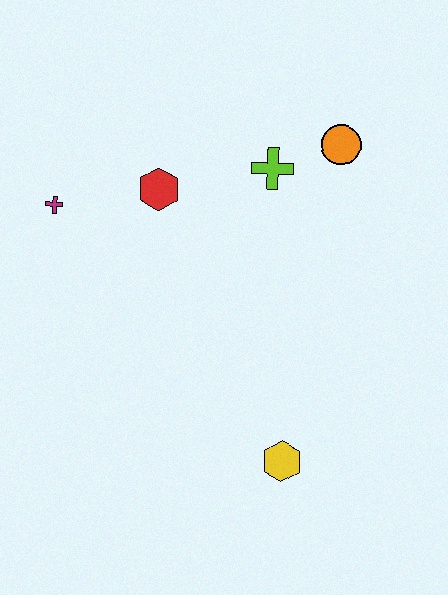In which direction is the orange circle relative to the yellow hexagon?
The orange circle is above the yellow hexagon.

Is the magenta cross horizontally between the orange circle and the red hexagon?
No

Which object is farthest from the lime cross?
The yellow hexagon is farthest from the lime cross.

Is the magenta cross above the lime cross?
No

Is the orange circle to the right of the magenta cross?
Yes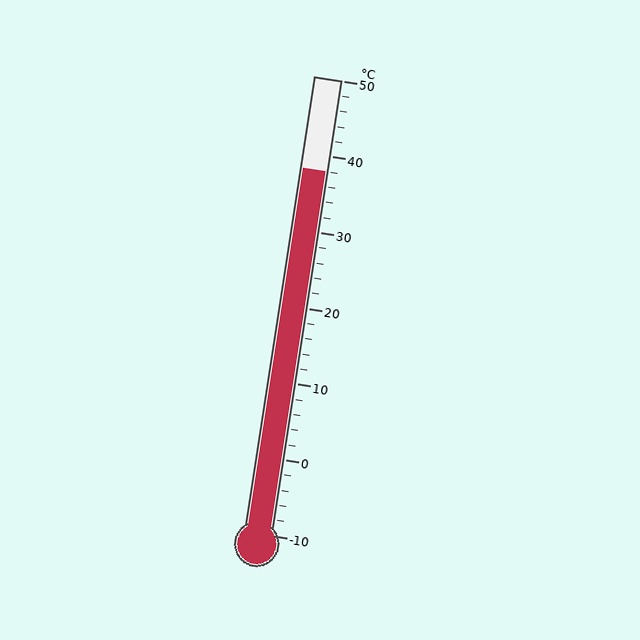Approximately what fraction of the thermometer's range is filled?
The thermometer is filled to approximately 80% of its range.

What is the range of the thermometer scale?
The thermometer scale ranges from -10°C to 50°C.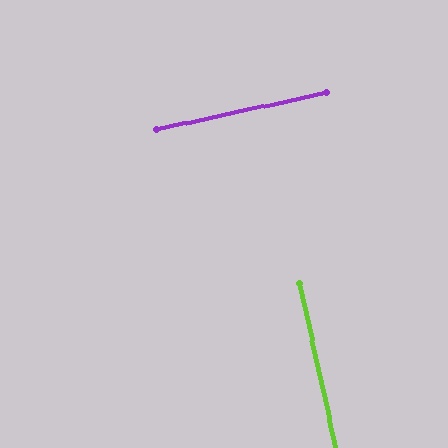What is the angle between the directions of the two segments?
Approximately 90 degrees.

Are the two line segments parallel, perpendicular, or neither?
Perpendicular — they meet at approximately 90°.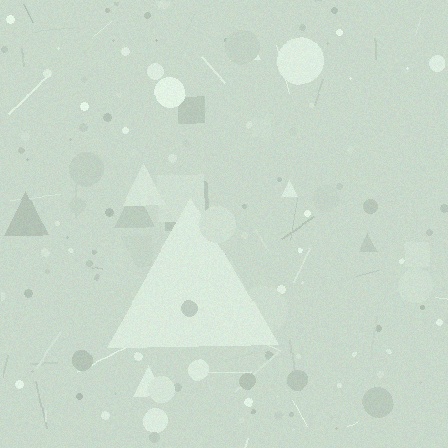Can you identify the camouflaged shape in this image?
The camouflaged shape is a triangle.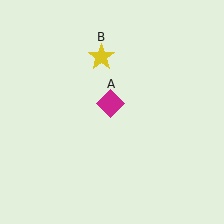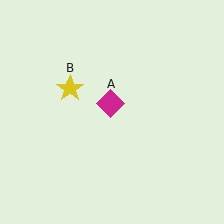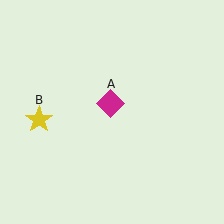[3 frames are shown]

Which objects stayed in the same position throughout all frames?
Magenta diamond (object A) remained stationary.